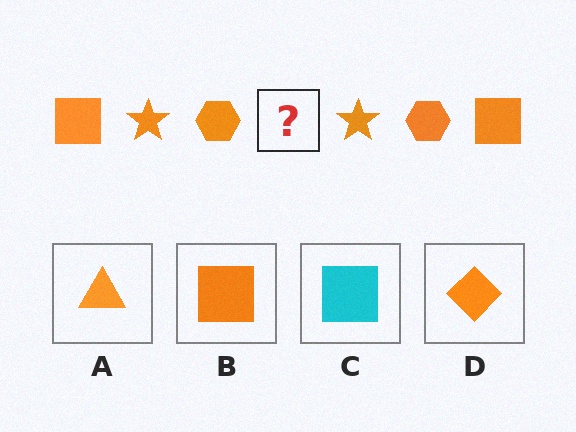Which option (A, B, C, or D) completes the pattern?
B.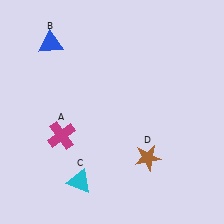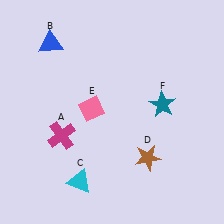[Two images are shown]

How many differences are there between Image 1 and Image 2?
There are 2 differences between the two images.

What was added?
A pink diamond (E), a teal star (F) were added in Image 2.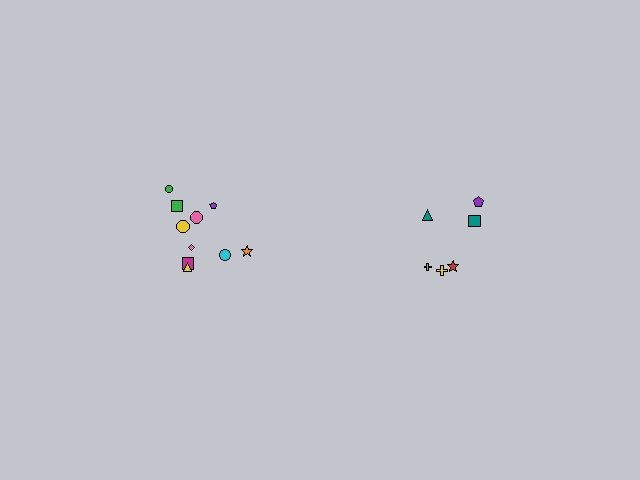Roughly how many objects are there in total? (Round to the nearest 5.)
Roughly 15 objects in total.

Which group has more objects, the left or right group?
The left group.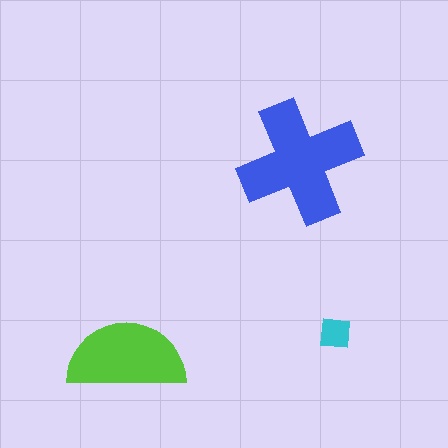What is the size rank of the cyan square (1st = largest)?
3rd.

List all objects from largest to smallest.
The blue cross, the lime semicircle, the cyan square.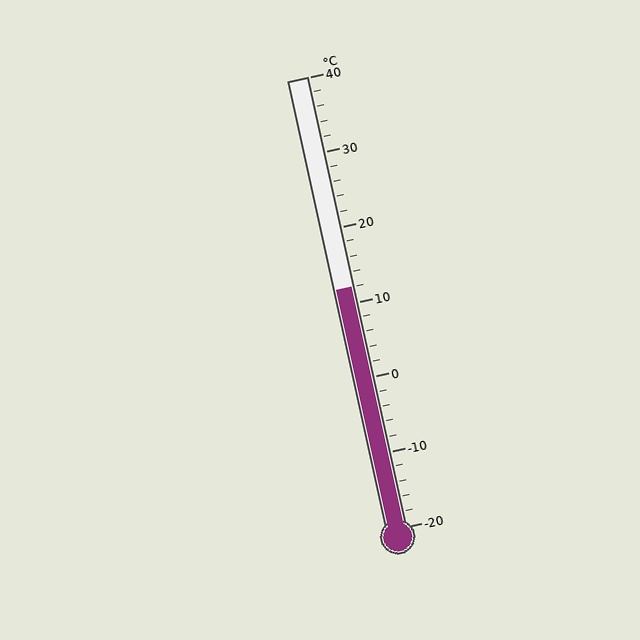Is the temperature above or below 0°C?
The temperature is above 0°C.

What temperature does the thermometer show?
The thermometer shows approximately 12°C.